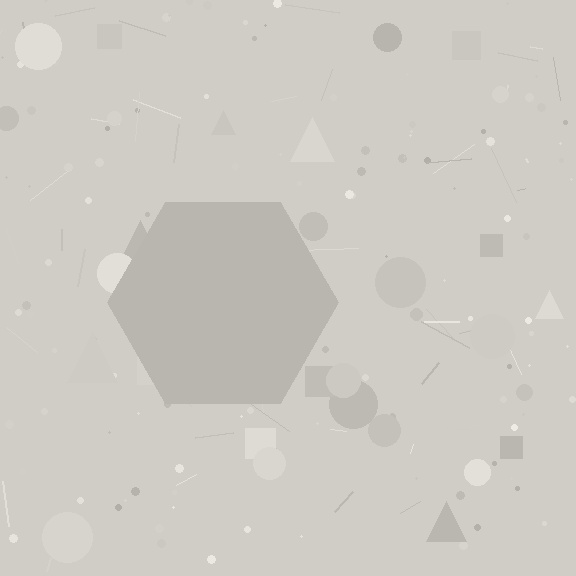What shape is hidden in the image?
A hexagon is hidden in the image.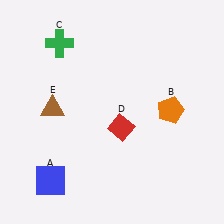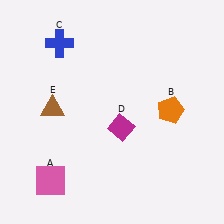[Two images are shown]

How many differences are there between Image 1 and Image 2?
There are 3 differences between the two images.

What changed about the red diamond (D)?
In Image 1, D is red. In Image 2, it changed to magenta.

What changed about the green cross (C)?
In Image 1, C is green. In Image 2, it changed to blue.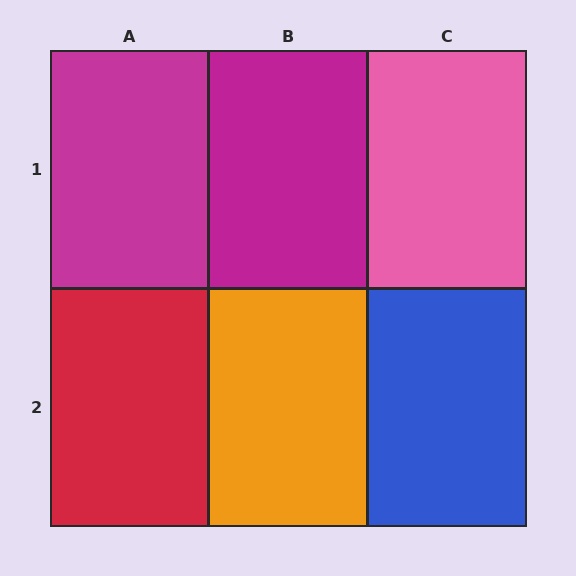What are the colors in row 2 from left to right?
Red, orange, blue.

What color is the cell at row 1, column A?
Magenta.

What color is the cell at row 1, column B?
Magenta.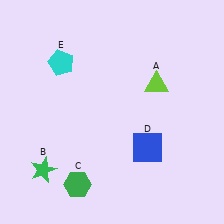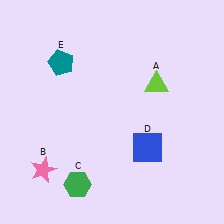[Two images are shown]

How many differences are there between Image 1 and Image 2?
There are 2 differences between the two images.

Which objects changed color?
B changed from green to pink. E changed from cyan to teal.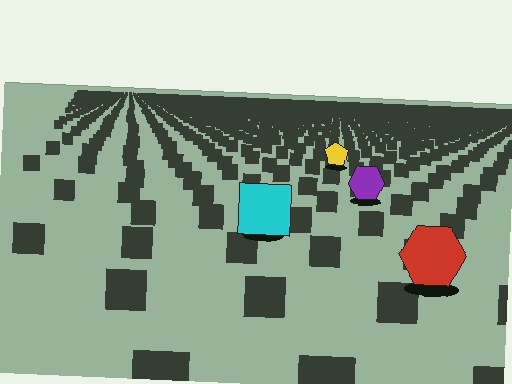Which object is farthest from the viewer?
The yellow pentagon is farthest from the viewer. It appears smaller and the ground texture around it is denser.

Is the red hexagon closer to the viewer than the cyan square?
Yes. The red hexagon is closer — you can tell from the texture gradient: the ground texture is coarser near it.